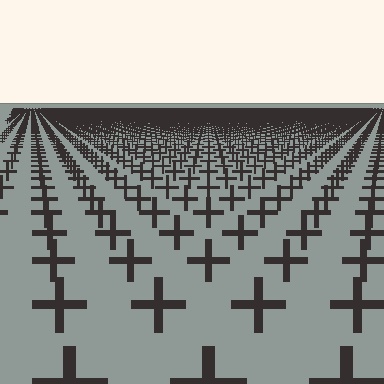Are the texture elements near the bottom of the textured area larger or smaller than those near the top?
Larger. Near the bottom, elements are closer to the viewer and appear at a bigger on-screen size.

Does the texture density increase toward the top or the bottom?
Density increases toward the top.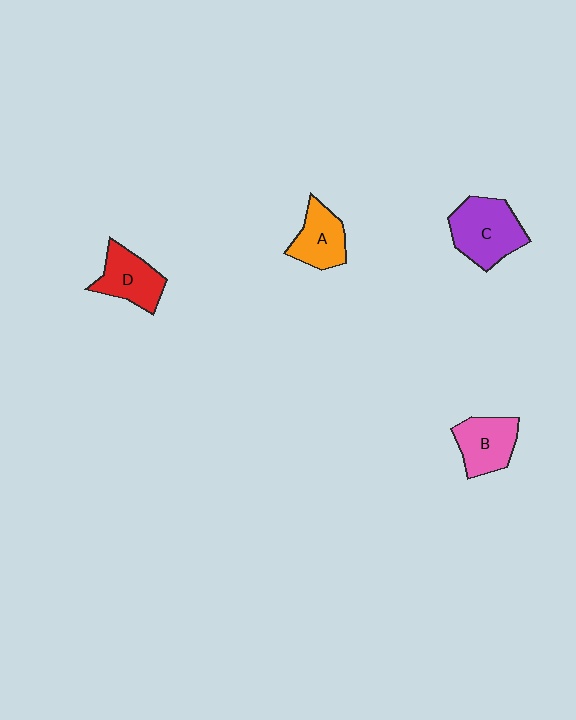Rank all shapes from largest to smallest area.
From largest to smallest: C (purple), B (pink), D (red), A (orange).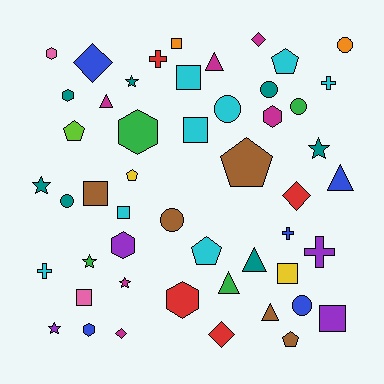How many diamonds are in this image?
There are 5 diamonds.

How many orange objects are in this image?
There are 2 orange objects.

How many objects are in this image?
There are 50 objects.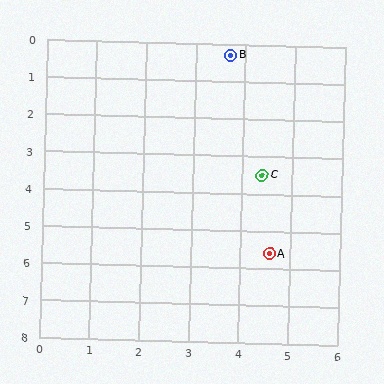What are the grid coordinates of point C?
Point C is at approximately (4.4, 3.5).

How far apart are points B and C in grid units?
Points B and C are about 3.3 grid units apart.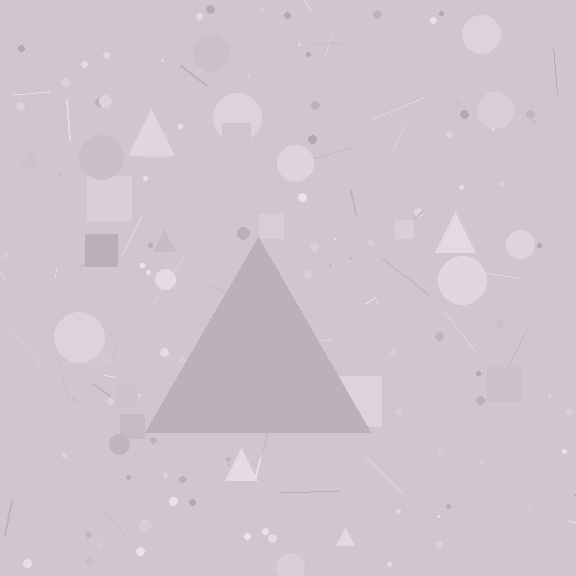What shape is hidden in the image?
A triangle is hidden in the image.